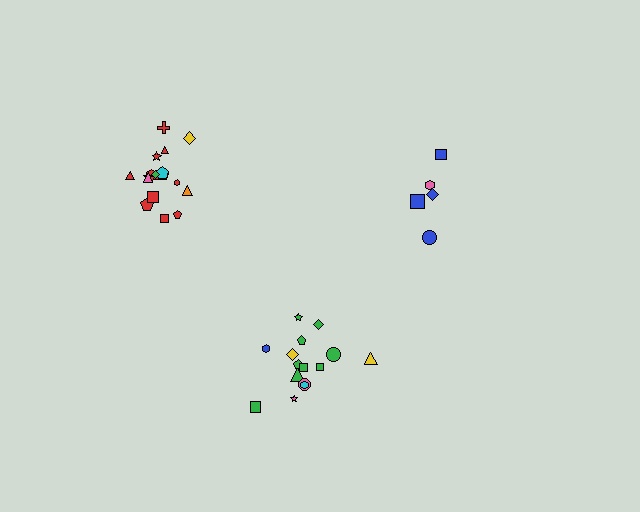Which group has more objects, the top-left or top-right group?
The top-left group.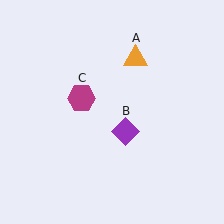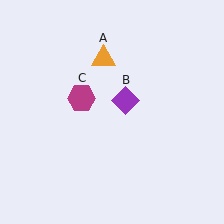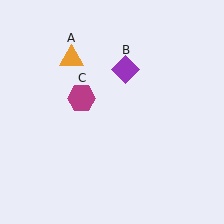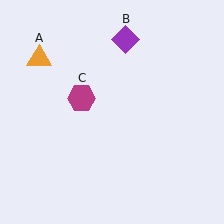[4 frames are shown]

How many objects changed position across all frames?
2 objects changed position: orange triangle (object A), purple diamond (object B).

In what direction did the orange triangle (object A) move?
The orange triangle (object A) moved left.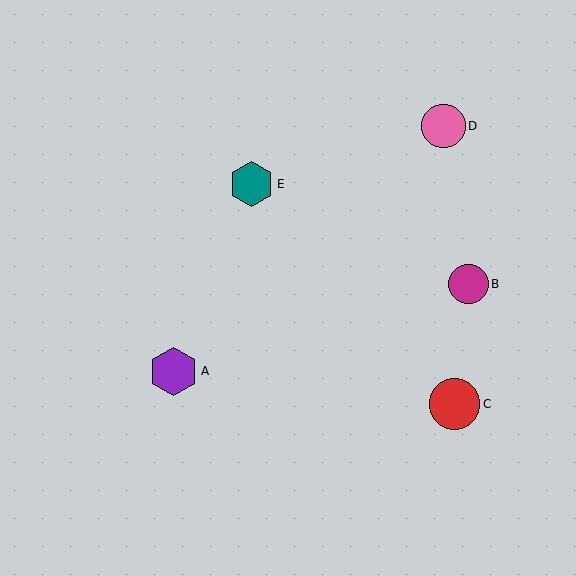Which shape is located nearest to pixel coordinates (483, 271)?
The magenta circle (labeled B) at (469, 284) is nearest to that location.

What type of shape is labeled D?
Shape D is a pink circle.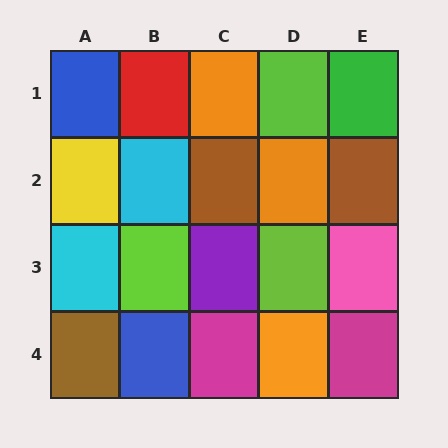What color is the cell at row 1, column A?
Blue.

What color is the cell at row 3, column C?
Purple.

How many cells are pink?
1 cell is pink.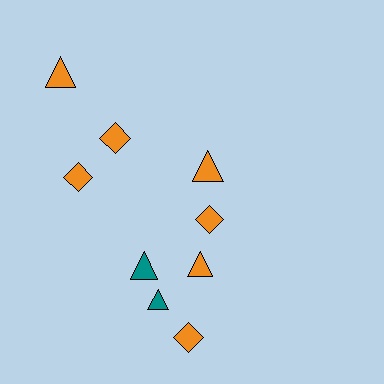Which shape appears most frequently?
Triangle, with 5 objects.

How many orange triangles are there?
There are 3 orange triangles.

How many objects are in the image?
There are 9 objects.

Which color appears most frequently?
Orange, with 7 objects.